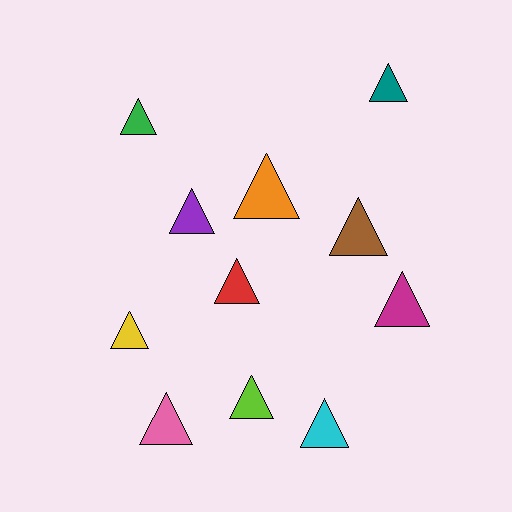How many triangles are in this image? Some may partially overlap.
There are 11 triangles.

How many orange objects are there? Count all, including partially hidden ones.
There is 1 orange object.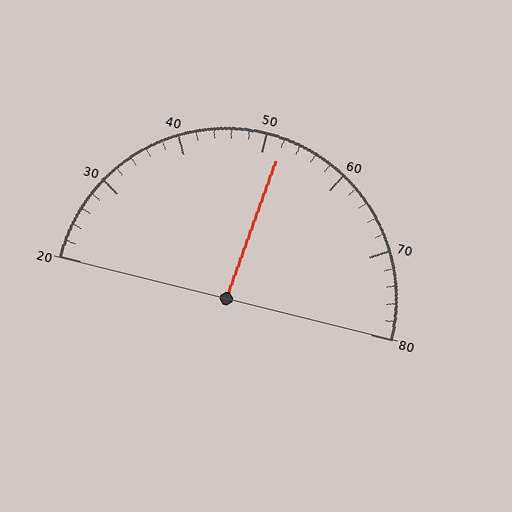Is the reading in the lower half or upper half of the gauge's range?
The reading is in the upper half of the range (20 to 80).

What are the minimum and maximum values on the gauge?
The gauge ranges from 20 to 80.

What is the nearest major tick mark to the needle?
The nearest major tick mark is 50.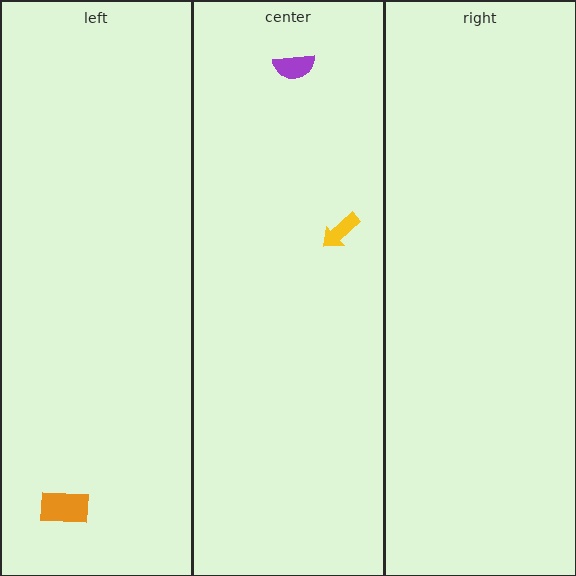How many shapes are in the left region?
1.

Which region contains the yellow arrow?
The center region.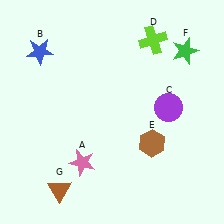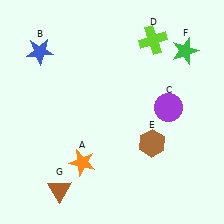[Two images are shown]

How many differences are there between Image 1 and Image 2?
There is 1 difference between the two images.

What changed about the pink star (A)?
In Image 1, A is pink. In Image 2, it changed to orange.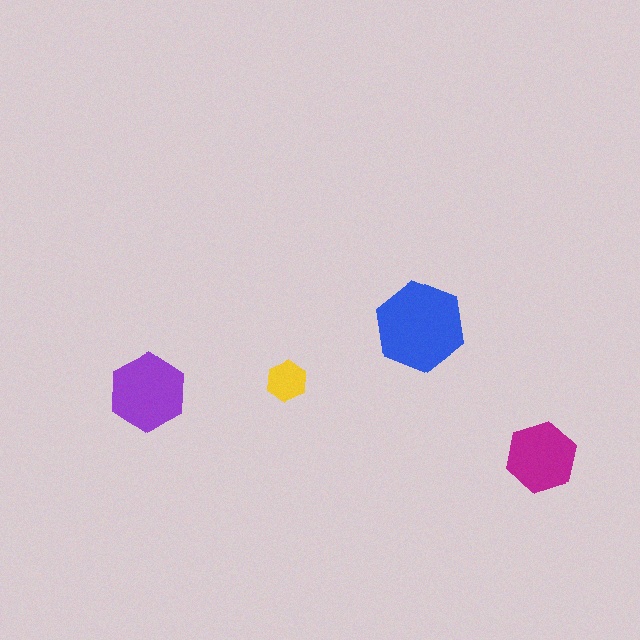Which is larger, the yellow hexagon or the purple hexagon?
The purple one.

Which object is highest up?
The blue hexagon is topmost.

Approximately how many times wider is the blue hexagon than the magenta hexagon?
About 1.5 times wider.